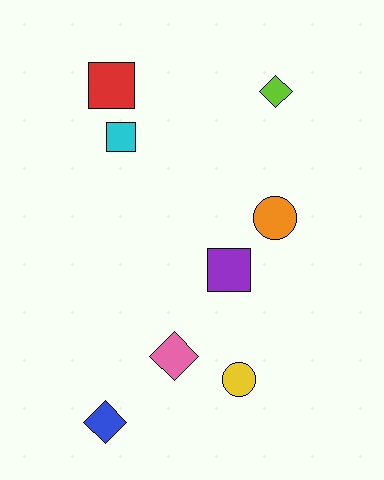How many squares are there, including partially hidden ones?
There are 3 squares.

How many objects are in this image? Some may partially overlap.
There are 8 objects.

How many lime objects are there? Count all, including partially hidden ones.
There is 1 lime object.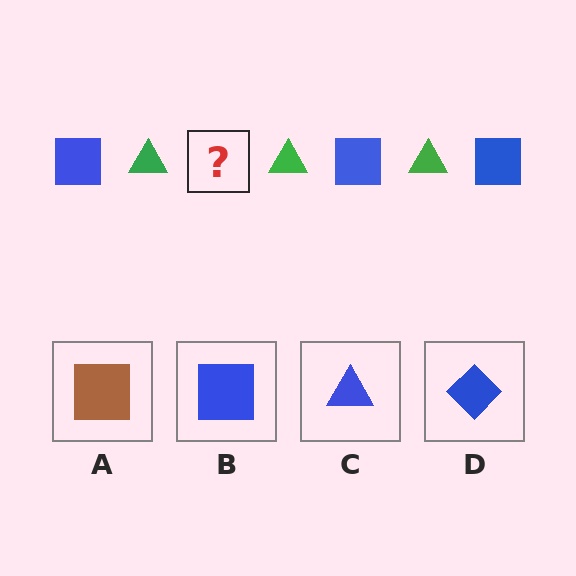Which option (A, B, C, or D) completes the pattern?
B.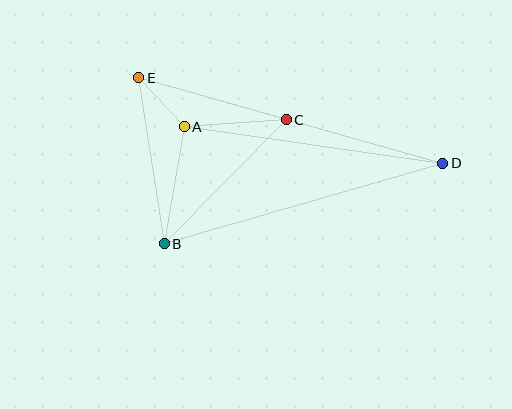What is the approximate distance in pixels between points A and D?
The distance between A and D is approximately 261 pixels.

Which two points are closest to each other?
Points A and E are closest to each other.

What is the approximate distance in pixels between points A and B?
The distance between A and B is approximately 119 pixels.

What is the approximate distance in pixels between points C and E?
The distance between C and E is approximately 153 pixels.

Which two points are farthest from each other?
Points D and E are farthest from each other.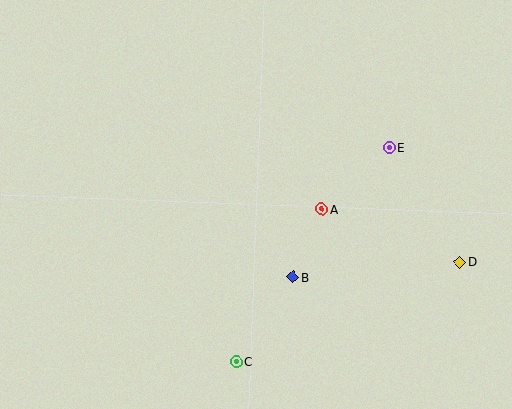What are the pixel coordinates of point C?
Point C is at (236, 362).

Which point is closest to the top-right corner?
Point E is closest to the top-right corner.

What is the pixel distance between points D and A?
The distance between D and A is 148 pixels.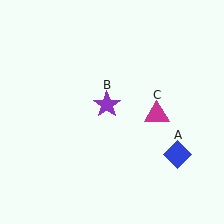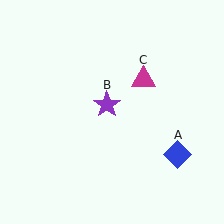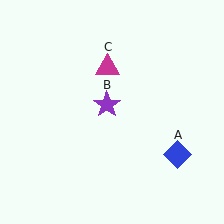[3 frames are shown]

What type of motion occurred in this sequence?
The magenta triangle (object C) rotated counterclockwise around the center of the scene.